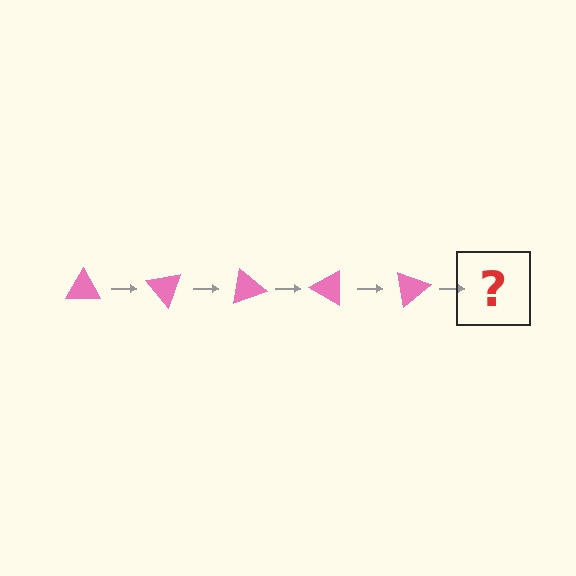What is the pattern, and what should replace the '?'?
The pattern is that the triangle rotates 50 degrees each step. The '?' should be a pink triangle rotated 250 degrees.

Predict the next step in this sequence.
The next step is a pink triangle rotated 250 degrees.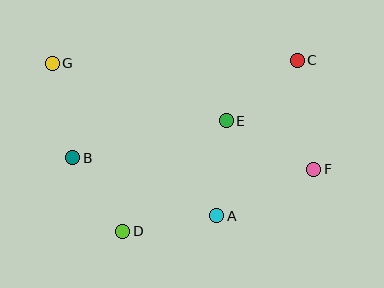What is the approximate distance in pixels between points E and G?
The distance between E and G is approximately 183 pixels.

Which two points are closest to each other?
Points B and D are closest to each other.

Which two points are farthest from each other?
Points F and G are farthest from each other.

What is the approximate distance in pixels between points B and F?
The distance between B and F is approximately 241 pixels.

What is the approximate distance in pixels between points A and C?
The distance between A and C is approximately 175 pixels.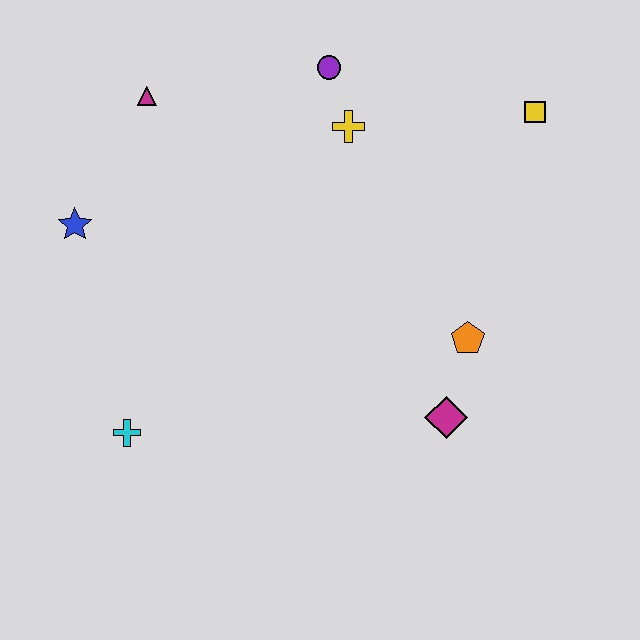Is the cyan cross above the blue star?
No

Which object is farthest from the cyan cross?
The yellow square is farthest from the cyan cross.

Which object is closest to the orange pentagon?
The magenta diamond is closest to the orange pentagon.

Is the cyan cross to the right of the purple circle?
No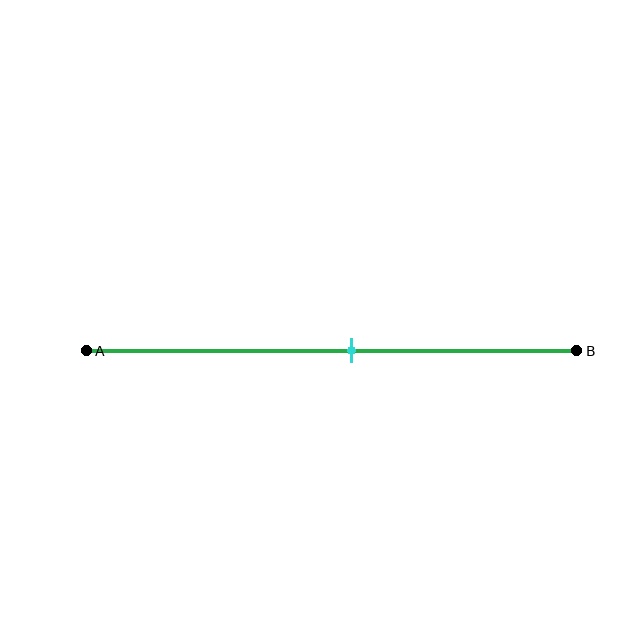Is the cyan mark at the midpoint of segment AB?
No, the mark is at about 55% from A, not at the 50% midpoint.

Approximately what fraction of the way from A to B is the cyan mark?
The cyan mark is approximately 55% of the way from A to B.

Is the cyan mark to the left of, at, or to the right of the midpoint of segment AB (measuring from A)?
The cyan mark is to the right of the midpoint of segment AB.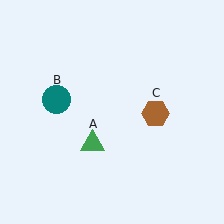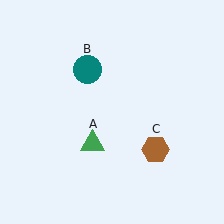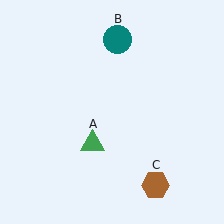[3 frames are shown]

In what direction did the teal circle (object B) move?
The teal circle (object B) moved up and to the right.